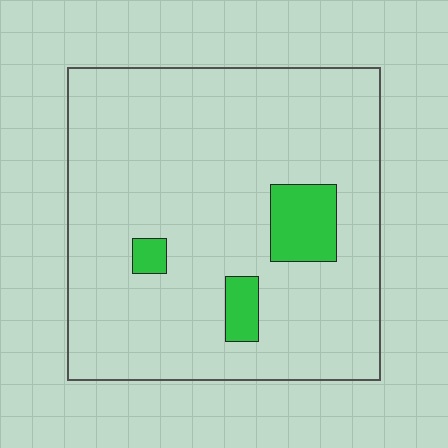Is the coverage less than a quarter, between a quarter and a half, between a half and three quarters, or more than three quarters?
Less than a quarter.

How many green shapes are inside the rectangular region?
3.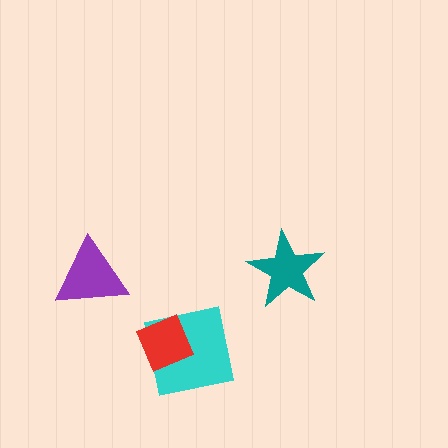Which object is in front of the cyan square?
The red diamond is in front of the cyan square.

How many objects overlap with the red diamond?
1 object overlaps with the red diamond.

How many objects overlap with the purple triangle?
0 objects overlap with the purple triangle.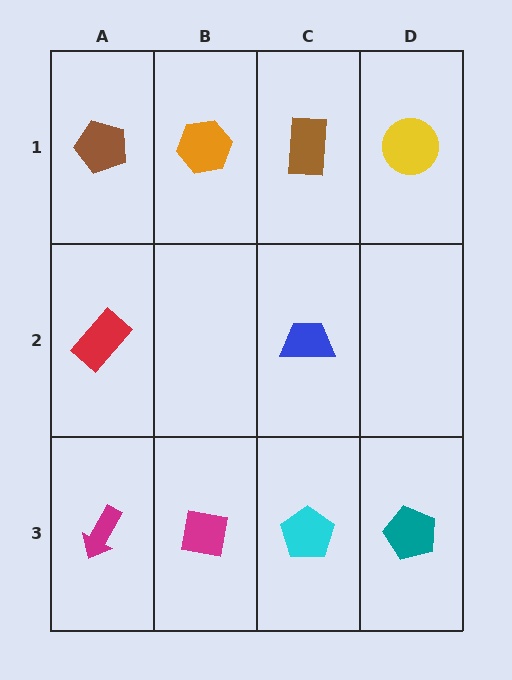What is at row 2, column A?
A red rectangle.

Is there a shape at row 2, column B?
No, that cell is empty.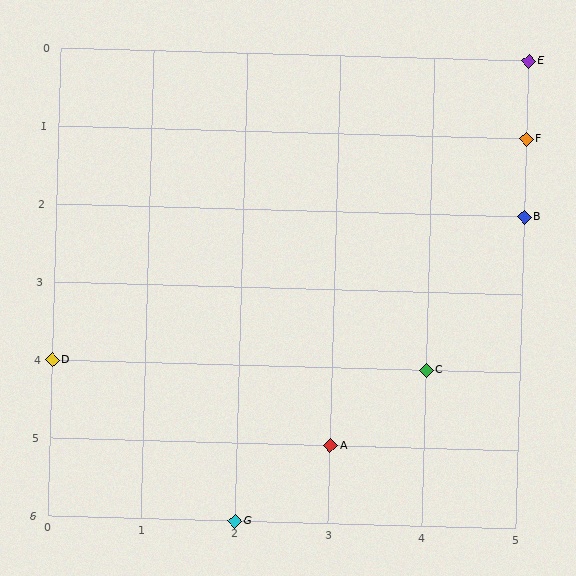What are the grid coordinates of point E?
Point E is at grid coordinates (5, 0).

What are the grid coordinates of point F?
Point F is at grid coordinates (5, 1).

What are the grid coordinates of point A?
Point A is at grid coordinates (3, 5).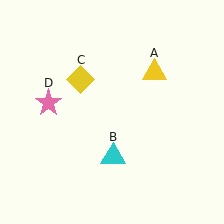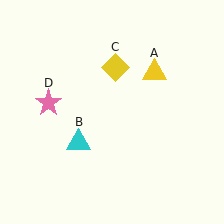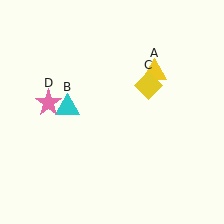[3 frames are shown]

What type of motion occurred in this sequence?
The cyan triangle (object B), yellow diamond (object C) rotated clockwise around the center of the scene.